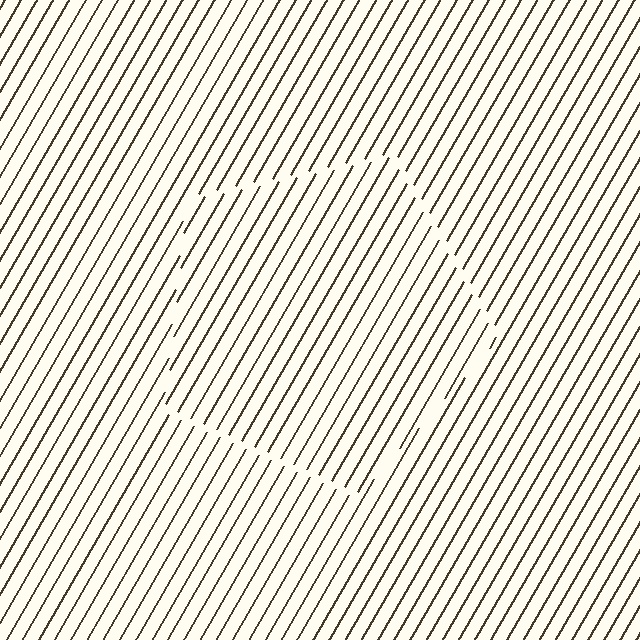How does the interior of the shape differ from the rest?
The interior of the shape contains the same grating, shifted by half a period — the contour is defined by the phase discontinuity where line-ends from the inner and outer gratings abut.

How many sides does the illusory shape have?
5 sides — the line-ends trace a pentagon.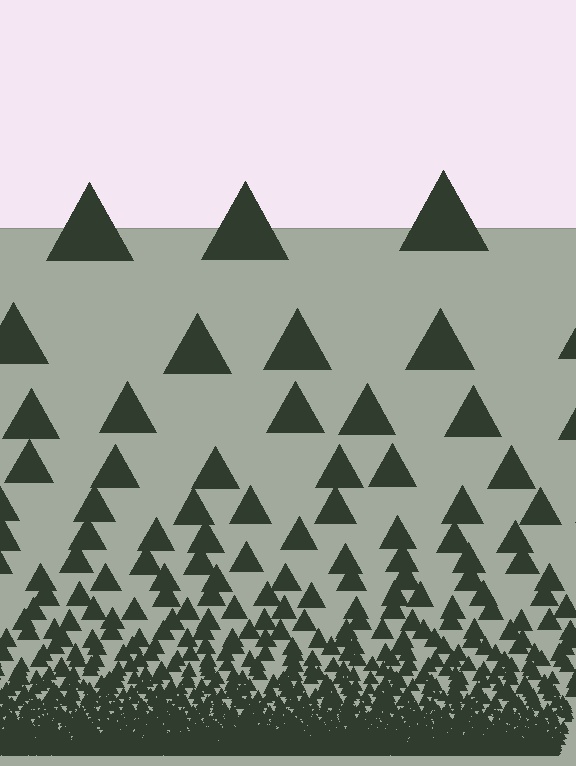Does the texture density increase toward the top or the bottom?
Density increases toward the bottom.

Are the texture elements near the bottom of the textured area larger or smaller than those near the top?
Smaller. The gradient is inverted — elements near the bottom are smaller and denser.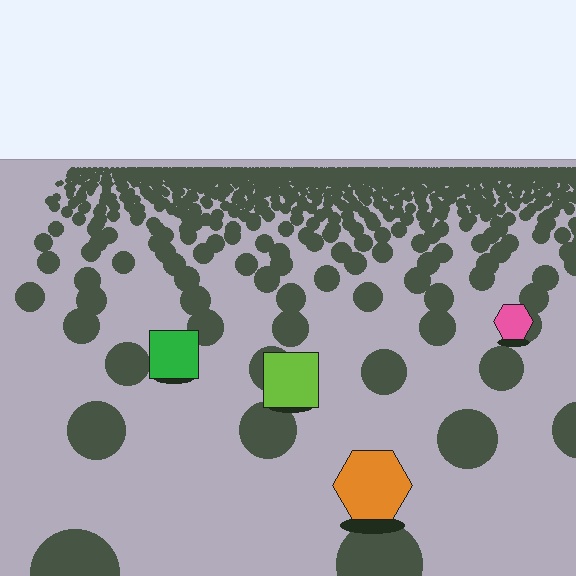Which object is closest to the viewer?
The orange hexagon is closest. The texture marks near it are larger and more spread out.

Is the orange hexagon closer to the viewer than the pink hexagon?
Yes. The orange hexagon is closer — you can tell from the texture gradient: the ground texture is coarser near it.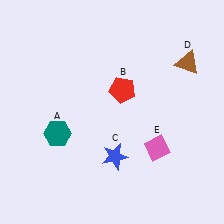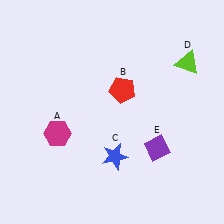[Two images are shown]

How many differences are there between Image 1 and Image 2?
There are 3 differences between the two images.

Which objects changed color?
A changed from teal to magenta. D changed from brown to lime. E changed from pink to purple.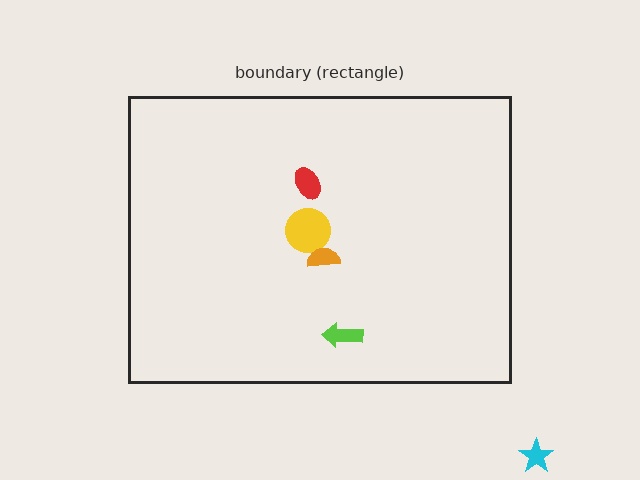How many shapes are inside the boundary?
4 inside, 1 outside.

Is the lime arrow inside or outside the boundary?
Inside.